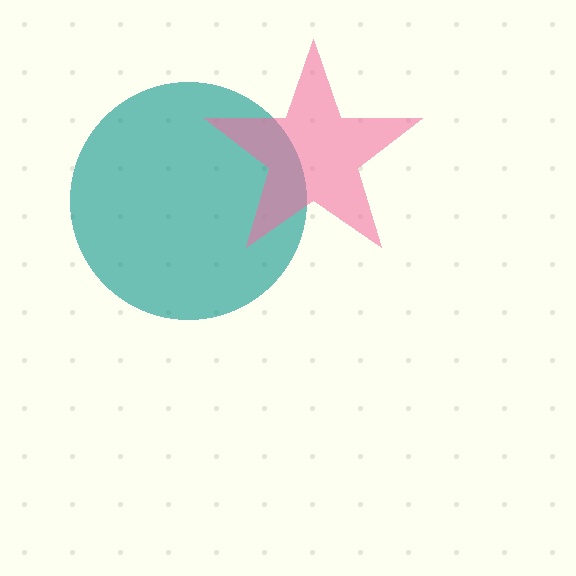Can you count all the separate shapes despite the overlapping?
Yes, there are 2 separate shapes.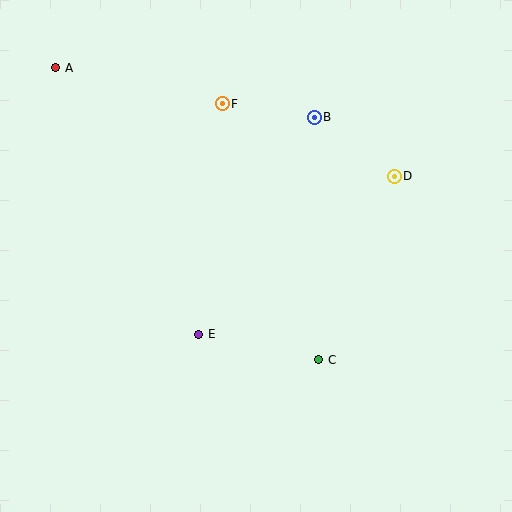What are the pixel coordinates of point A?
Point A is at (56, 68).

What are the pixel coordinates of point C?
Point C is at (319, 360).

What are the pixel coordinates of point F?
Point F is at (222, 104).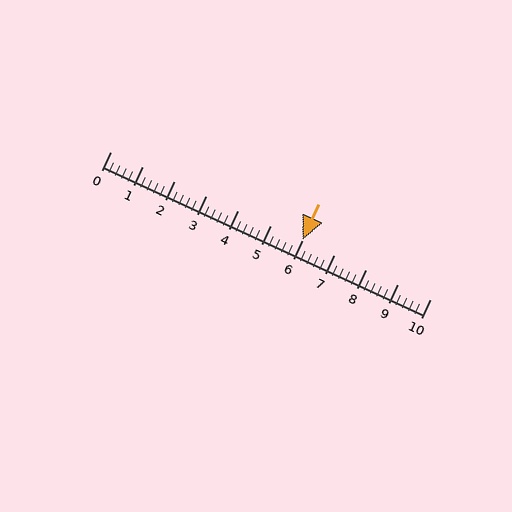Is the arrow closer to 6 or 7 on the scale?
The arrow is closer to 6.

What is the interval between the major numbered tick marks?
The major tick marks are spaced 1 units apart.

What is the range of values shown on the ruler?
The ruler shows values from 0 to 10.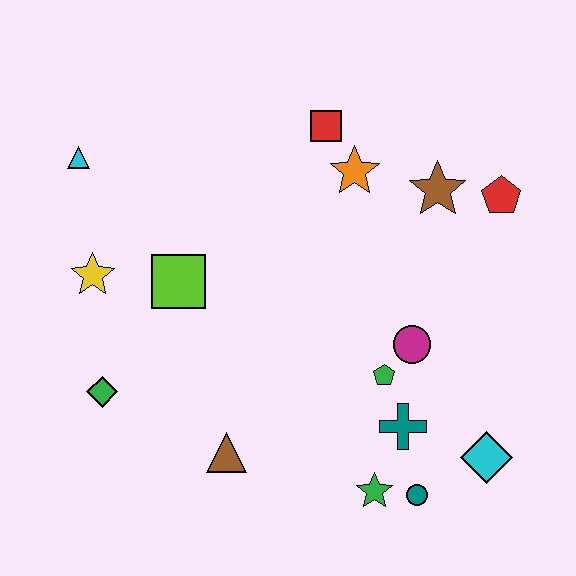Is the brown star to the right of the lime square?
Yes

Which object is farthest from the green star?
The cyan triangle is farthest from the green star.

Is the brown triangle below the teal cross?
Yes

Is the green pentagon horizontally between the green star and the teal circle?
Yes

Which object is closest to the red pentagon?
The brown star is closest to the red pentagon.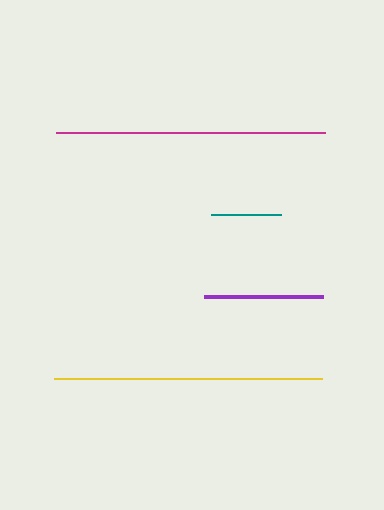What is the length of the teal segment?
The teal segment is approximately 70 pixels long.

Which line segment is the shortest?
The teal line is the shortest at approximately 70 pixels.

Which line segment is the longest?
The magenta line is the longest at approximately 270 pixels.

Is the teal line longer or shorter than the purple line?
The purple line is longer than the teal line.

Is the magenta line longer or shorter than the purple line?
The magenta line is longer than the purple line.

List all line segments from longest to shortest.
From longest to shortest: magenta, yellow, purple, teal.